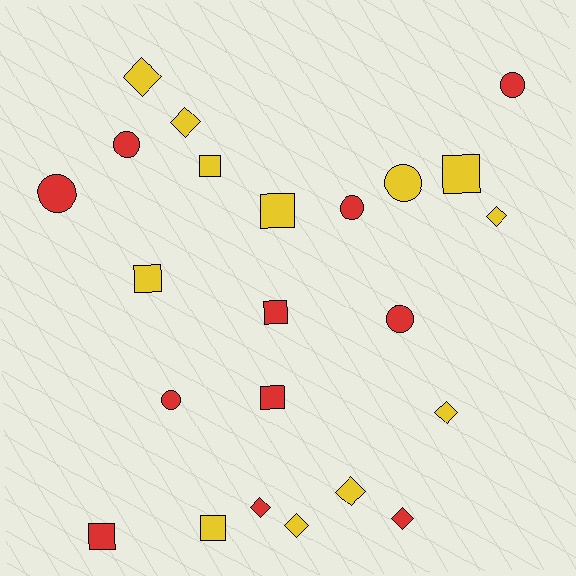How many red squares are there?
There are 3 red squares.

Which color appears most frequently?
Yellow, with 12 objects.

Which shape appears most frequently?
Square, with 8 objects.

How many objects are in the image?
There are 23 objects.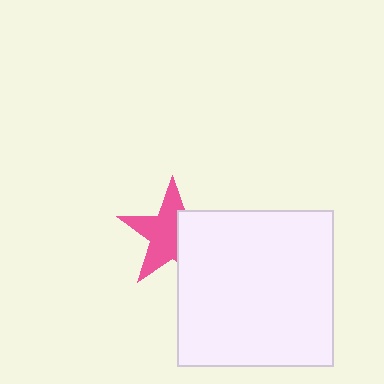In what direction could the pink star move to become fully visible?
The pink star could move left. That would shift it out from behind the white square entirely.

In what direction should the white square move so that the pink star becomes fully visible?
The white square should move right. That is the shortest direction to clear the overlap and leave the pink star fully visible.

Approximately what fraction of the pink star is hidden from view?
Roughly 39% of the pink star is hidden behind the white square.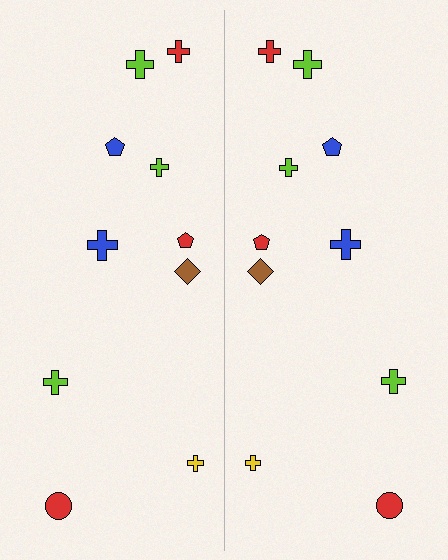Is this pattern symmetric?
Yes, this pattern has bilateral (reflection) symmetry.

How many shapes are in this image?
There are 20 shapes in this image.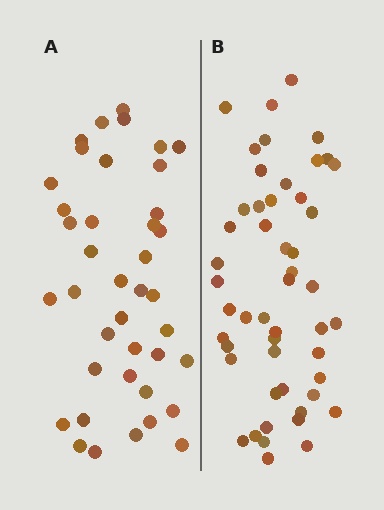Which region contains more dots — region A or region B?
Region B (the right region) has more dots.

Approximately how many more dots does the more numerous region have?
Region B has roughly 10 or so more dots than region A.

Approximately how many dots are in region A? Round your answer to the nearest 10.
About 40 dots.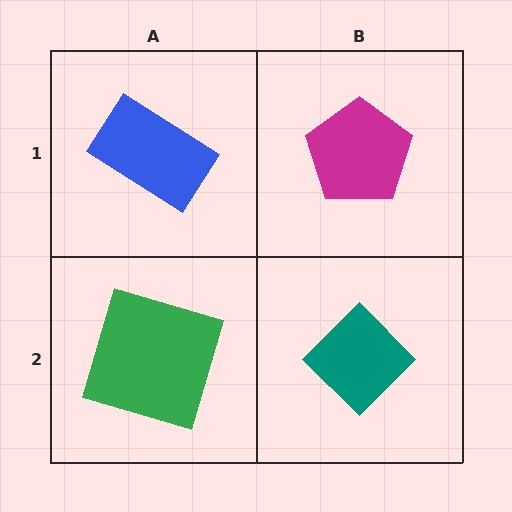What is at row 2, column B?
A teal diamond.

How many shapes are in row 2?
2 shapes.